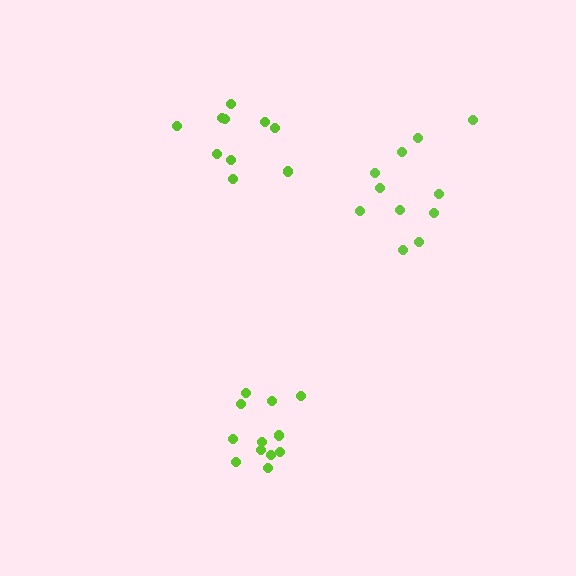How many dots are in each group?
Group 1: 13 dots, Group 2: 11 dots, Group 3: 10 dots (34 total).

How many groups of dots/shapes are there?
There are 3 groups.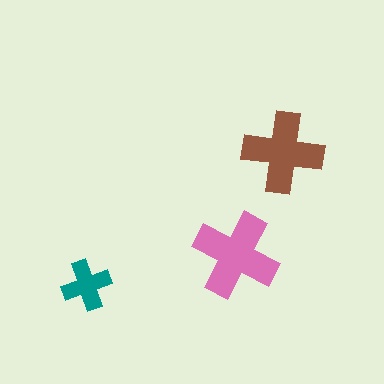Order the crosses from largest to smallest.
the pink one, the brown one, the teal one.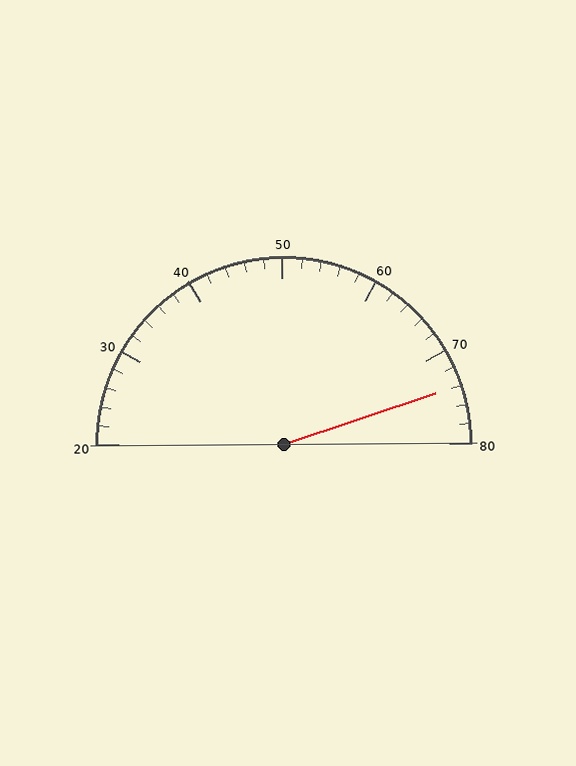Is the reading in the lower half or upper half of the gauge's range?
The reading is in the upper half of the range (20 to 80).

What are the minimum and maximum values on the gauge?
The gauge ranges from 20 to 80.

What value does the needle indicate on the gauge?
The needle indicates approximately 74.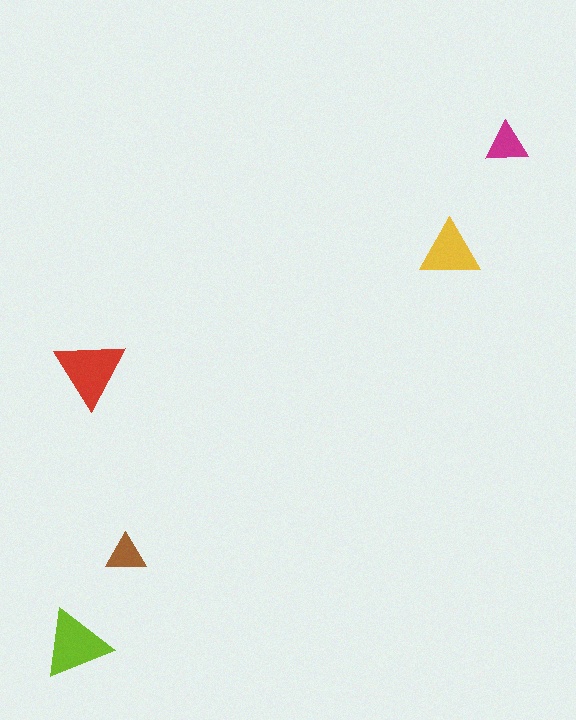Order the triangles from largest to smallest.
the red one, the lime one, the yellow one, the magenta one, the brown one.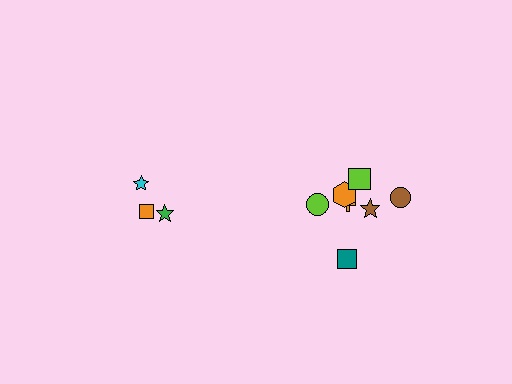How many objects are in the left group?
There are 3 objects.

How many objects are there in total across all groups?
There are 10 objects.